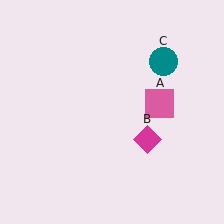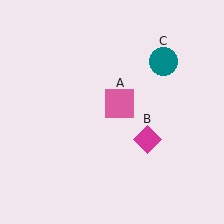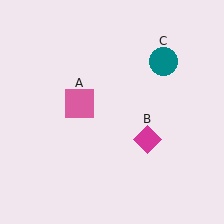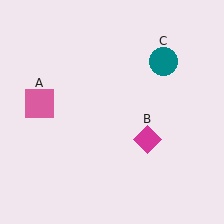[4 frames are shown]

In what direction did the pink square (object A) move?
The pink square (object A) moved left.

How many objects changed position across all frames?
1 object changed position: pink square (object A).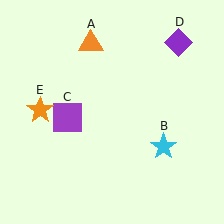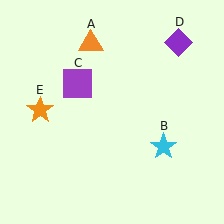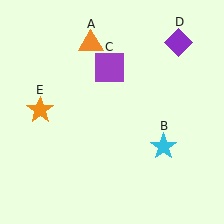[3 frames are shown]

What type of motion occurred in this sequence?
The purple square (object C) rotated clockwise around the center of the scene.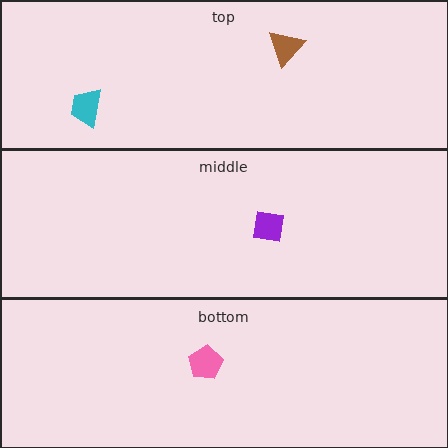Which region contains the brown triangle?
The top region.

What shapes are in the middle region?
The purple square.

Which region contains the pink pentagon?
The bottom region.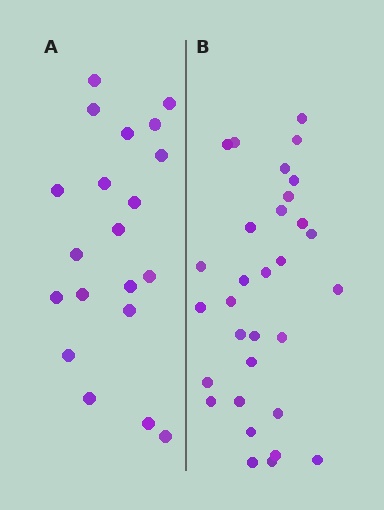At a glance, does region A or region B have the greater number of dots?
Region B (the right region) has more dots.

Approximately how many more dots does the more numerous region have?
Region B has roughly 12 or so more dots than region A.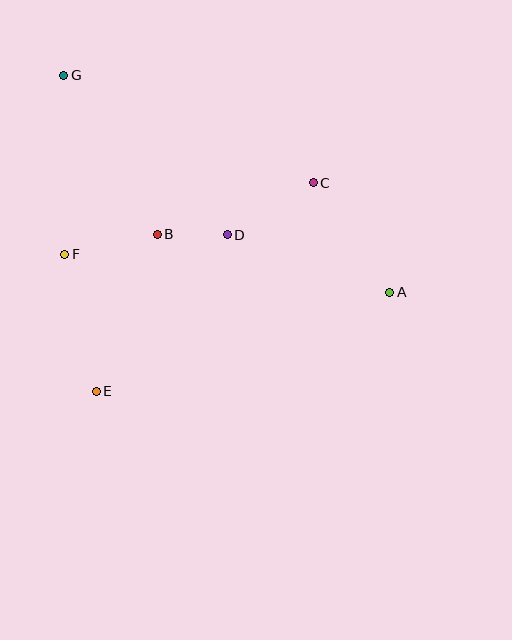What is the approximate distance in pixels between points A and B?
The distance between A and B is approximately 240 pixels.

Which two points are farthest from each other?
Points A and G are farthest from each other.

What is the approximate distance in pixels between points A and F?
The distance between A and F is approximately 327 pixels.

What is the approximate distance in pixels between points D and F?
The distance between D and F is approximately 164 pixels.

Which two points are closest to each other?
Points B and D are closest to each other.